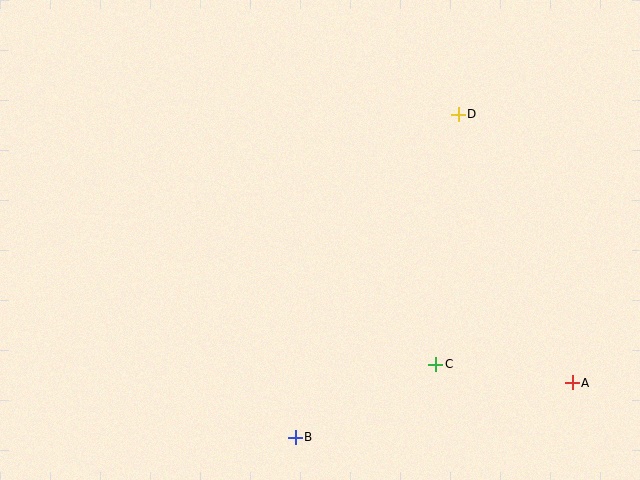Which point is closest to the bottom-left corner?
Point B is closest to the bottom-left corner.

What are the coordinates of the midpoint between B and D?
The midpoint between B and D is at (377, 276).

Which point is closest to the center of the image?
Point C at (436, 364) is closest to the center.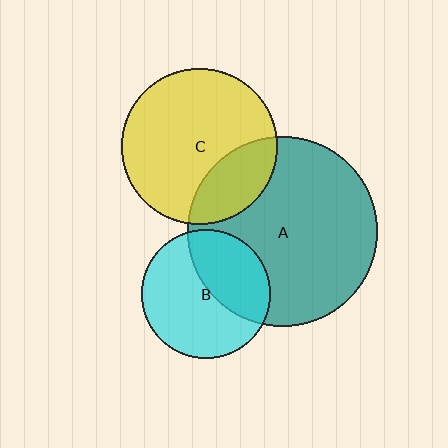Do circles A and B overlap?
Yes.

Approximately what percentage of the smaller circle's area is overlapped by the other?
Approximately 40%.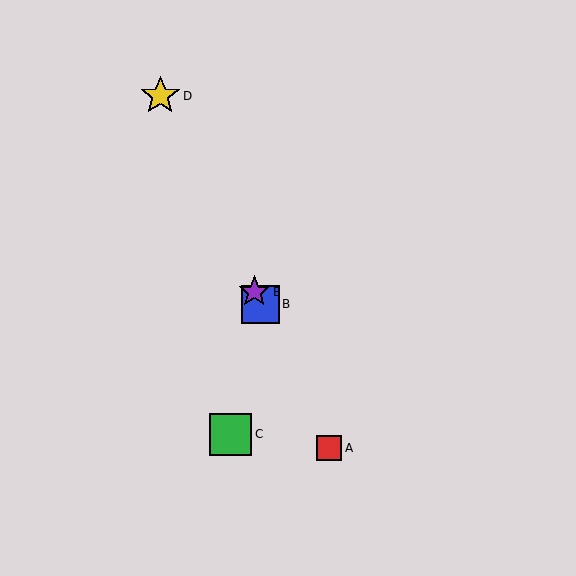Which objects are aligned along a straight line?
Objects A, B, D, E are aligned along a straight line.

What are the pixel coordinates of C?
Object C is at (231, 434).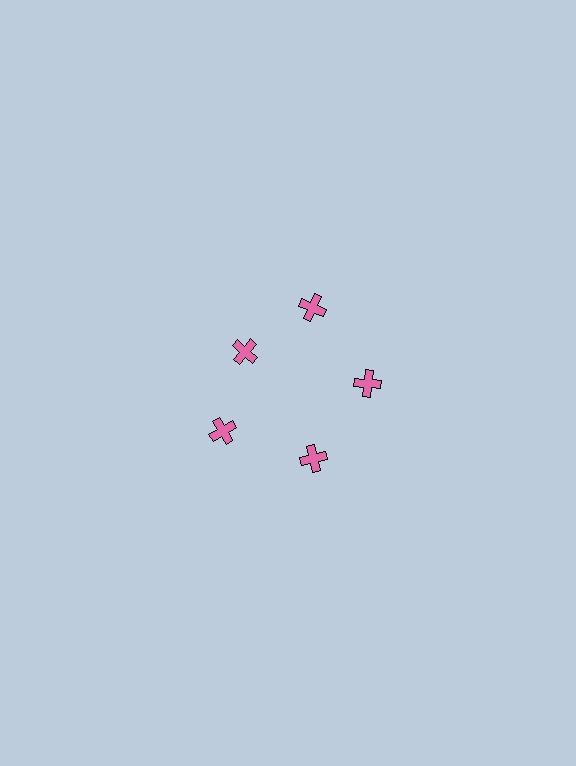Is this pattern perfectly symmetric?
No. The 5 pink crosses are arranged in a ring, but one element near the 10 o'clock position is pulled inward toward the center, breaking the 5-fold rotational symmetry.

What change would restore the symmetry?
The symmetry would be restored by moving it outward, back onto the ring so that all 5 crosses sit at equal angles and equal distance from the center.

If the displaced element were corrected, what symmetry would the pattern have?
It would have 5-fold rotational symmetry — the pattern would map onto itself every 72 degrees.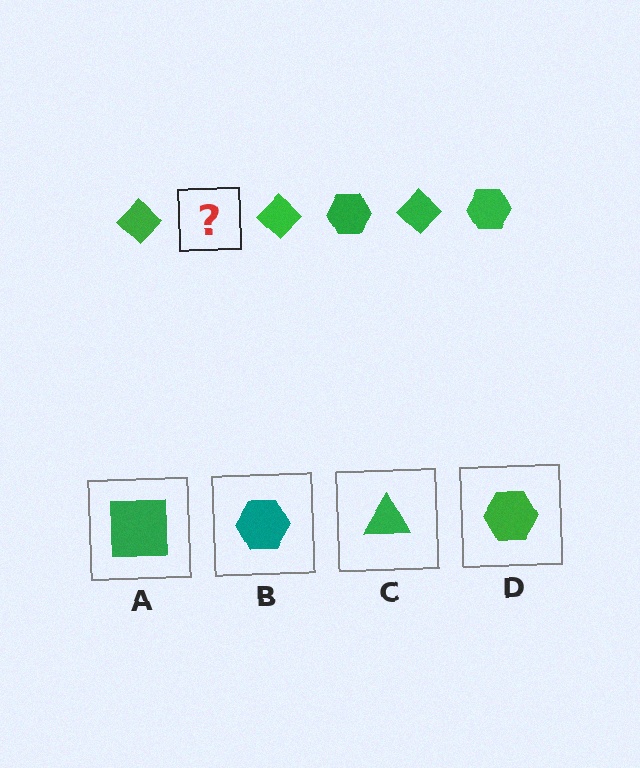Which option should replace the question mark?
Option D.